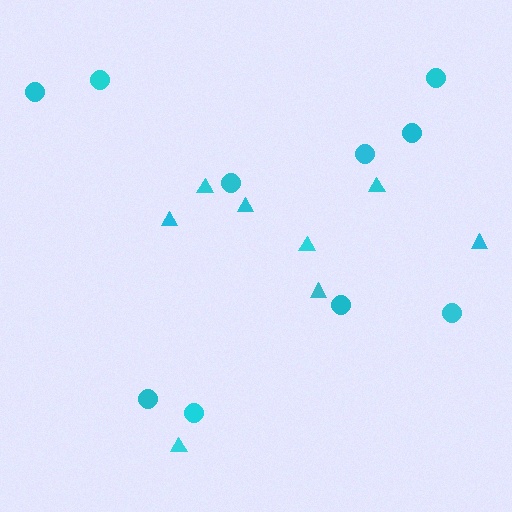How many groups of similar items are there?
There are 2 groups: one group of triangles (8) and one group of circles (10).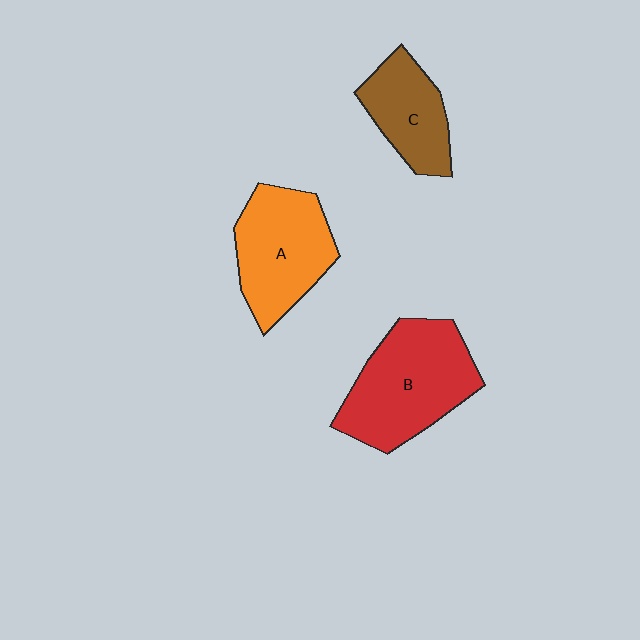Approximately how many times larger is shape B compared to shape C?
Approximately 1.7 times.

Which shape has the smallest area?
Shape C (brown).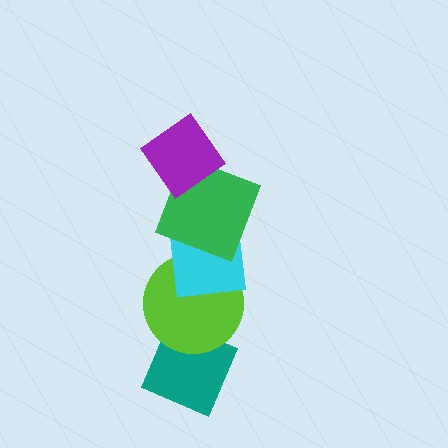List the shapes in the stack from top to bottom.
From top to bottom: the purple diamond, the green square, the cyan square, the lime circle, the teal diamond.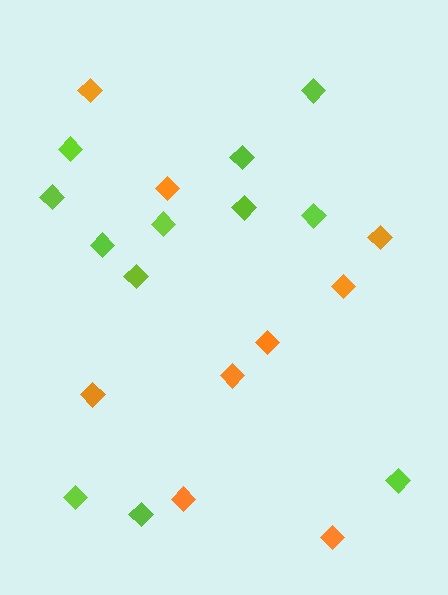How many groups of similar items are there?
There are 2 groups: one group of orange diamonds (9) and one group of lime diamonds (12).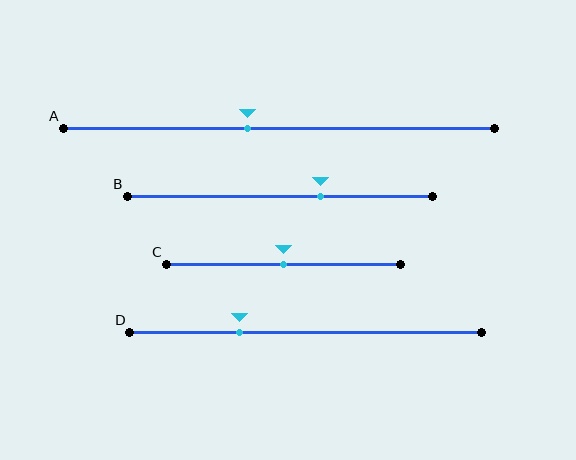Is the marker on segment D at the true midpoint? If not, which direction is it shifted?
No, the marker on segment D is shifted to the left by about 19% of the segment length.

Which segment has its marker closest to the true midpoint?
Segment C has its marker closest to the true midpoint.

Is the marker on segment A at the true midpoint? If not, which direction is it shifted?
No, the marker on segment A is shifted to the left by about 7% of the segment length.